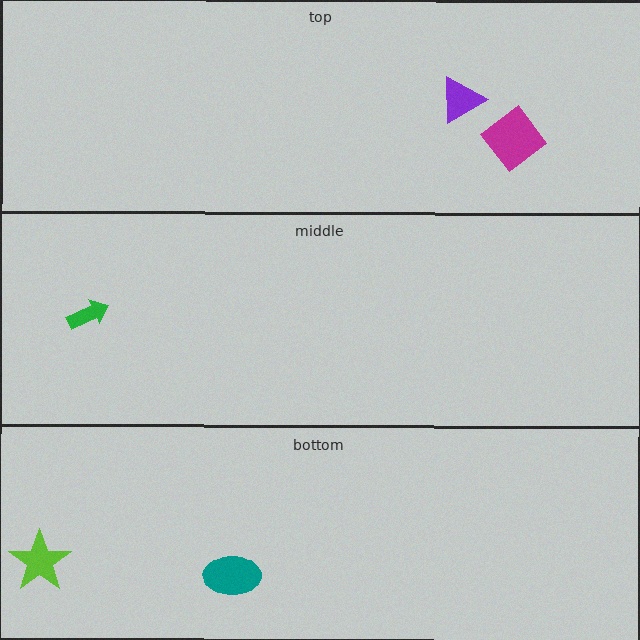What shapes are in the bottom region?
The lime star, the teal ellipse.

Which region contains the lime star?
The bottom region.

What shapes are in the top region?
The purple triangle, the magenta diamond.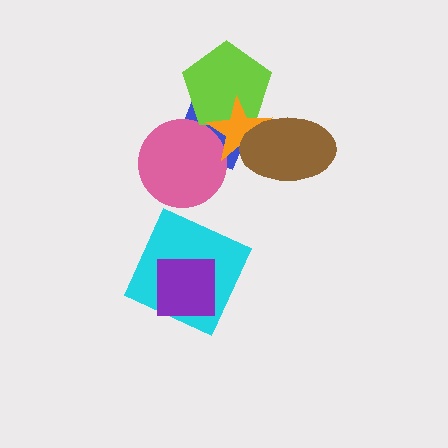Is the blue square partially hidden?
Yes, it is partially covered by another shape.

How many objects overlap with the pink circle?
2 objects overlap with the pink circle.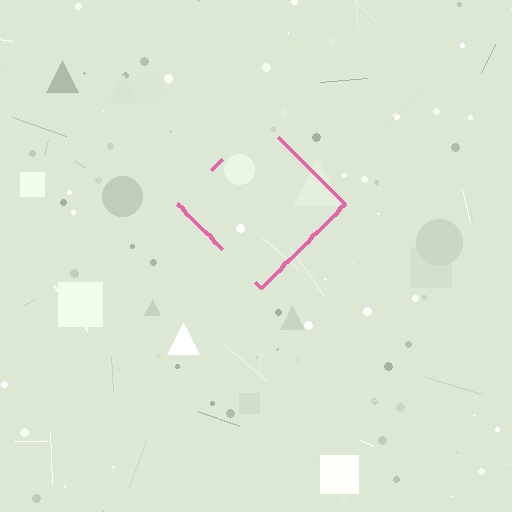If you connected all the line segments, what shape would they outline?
They would outline a diamond.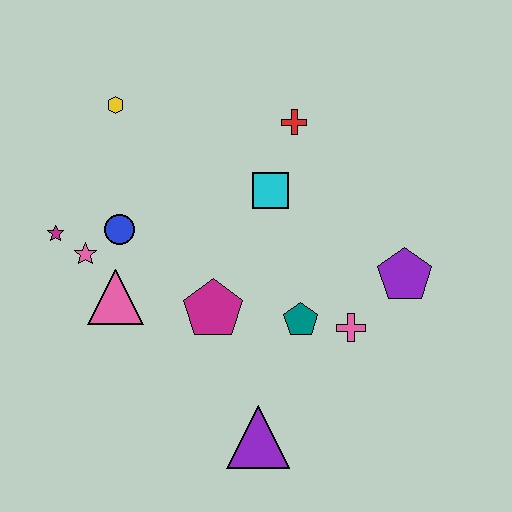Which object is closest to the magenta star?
The pink star is closest to the magenta star.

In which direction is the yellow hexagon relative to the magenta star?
The yellow hexagon is above the magenta star.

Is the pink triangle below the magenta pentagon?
No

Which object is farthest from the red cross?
The purple triangle is farthest from the red cross.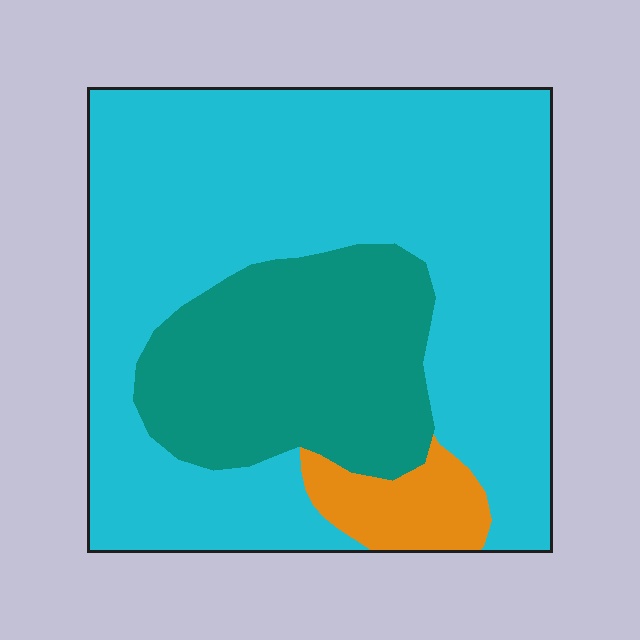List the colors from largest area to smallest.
From largest to smallest: cyan, teal, orange.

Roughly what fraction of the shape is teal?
Teal takes up about one quarter (1/4) of the shape.